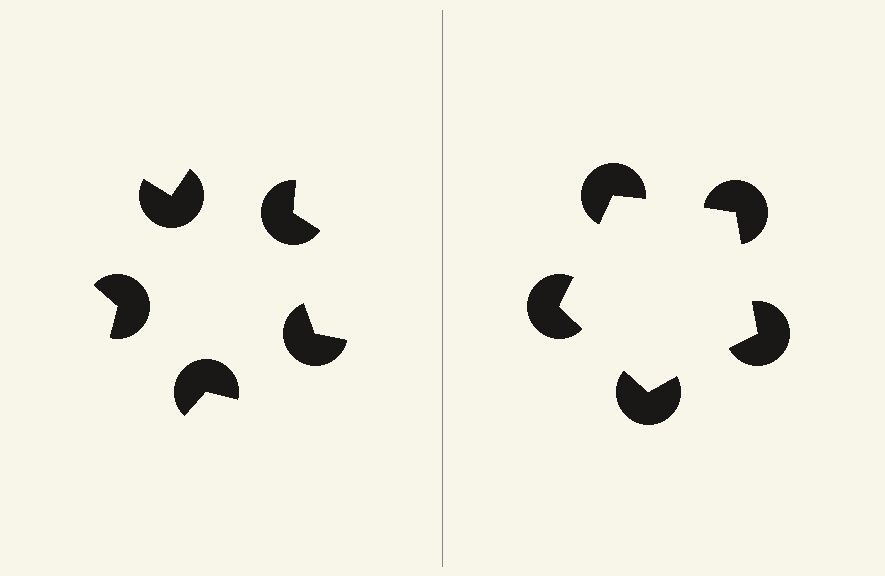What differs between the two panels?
The pac-man discs are positioned identically on both sides; only the wedge orientations differ. On the right they align to a pentagon; on the left they are misaligned.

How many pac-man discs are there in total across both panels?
10 — 5 on each side.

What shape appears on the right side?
An illusory pentagon.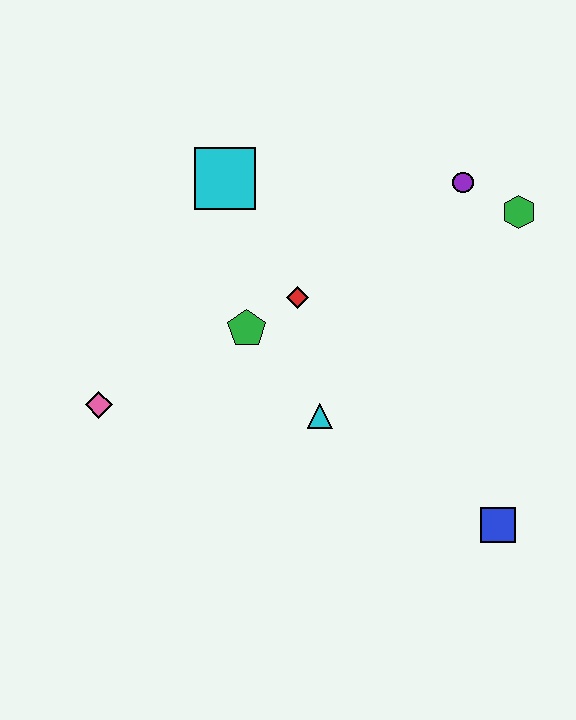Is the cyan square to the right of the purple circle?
No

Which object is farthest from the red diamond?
The blue square is farthest from the red diamond.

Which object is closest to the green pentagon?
The red diamond is closest to the green pentagon.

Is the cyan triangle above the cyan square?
No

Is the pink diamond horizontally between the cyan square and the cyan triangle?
No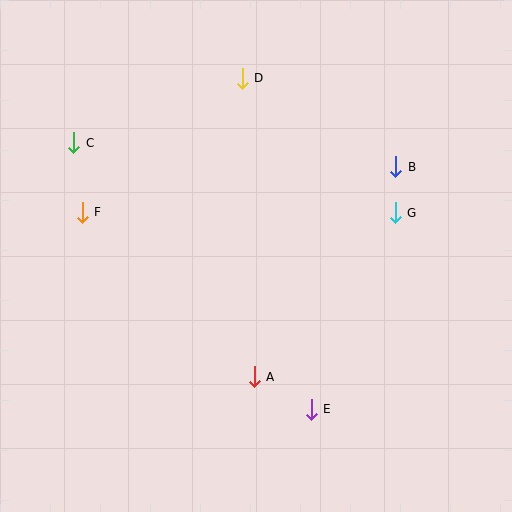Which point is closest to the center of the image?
Point A at (254, 377) is closest to the center.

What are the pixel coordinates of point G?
Point G is at (395, 213).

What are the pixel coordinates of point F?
Point F is at (82, 212).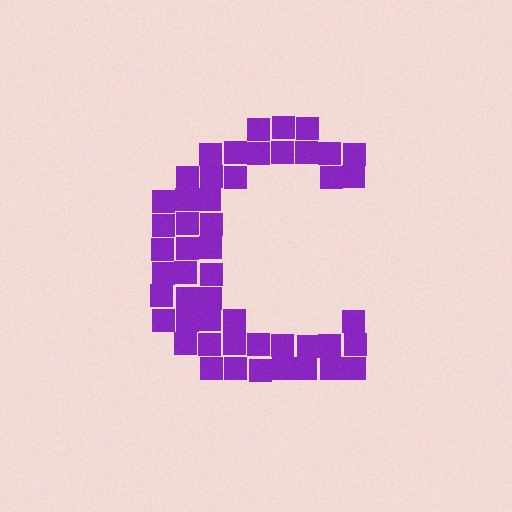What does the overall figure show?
The overall figure shows the letter C.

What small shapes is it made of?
It is made of small squares.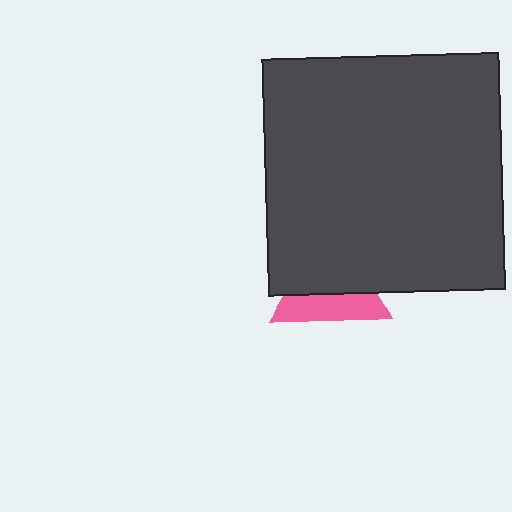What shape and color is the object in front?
The object in front is a dark gray square.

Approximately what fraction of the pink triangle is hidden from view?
Roughly 58% of the pink triangle is hidden behind the dark gray square.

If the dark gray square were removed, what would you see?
You would see the complete pink triangle.